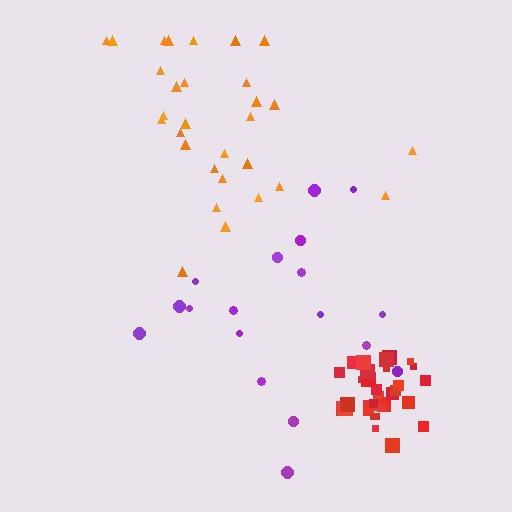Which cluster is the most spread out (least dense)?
Purple.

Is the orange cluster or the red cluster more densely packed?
Red.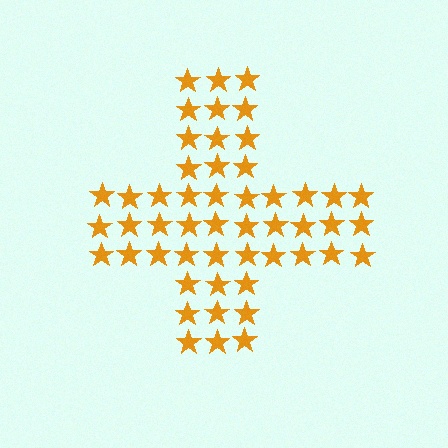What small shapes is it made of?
It is made of small stars.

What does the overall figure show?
The overall figure shows a cross.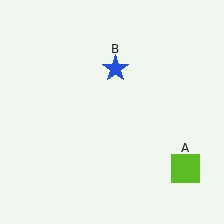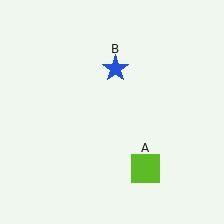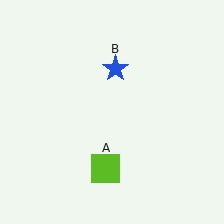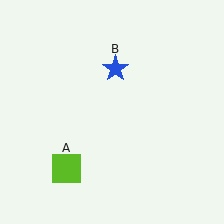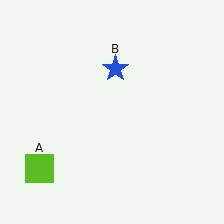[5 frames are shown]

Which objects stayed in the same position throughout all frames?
Blue star (object B) remained stationary.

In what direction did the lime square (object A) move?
The lime square (object A) moved left.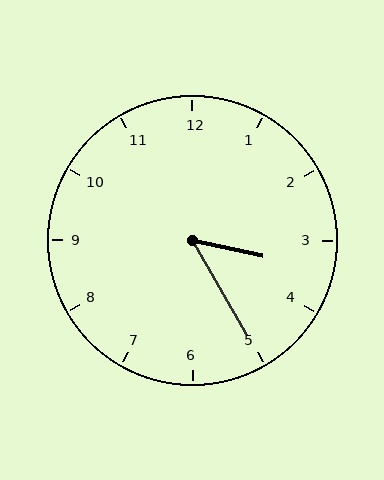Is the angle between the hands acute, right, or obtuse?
It is acute.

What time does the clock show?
3:25.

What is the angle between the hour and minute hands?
Approximately 48 degrees.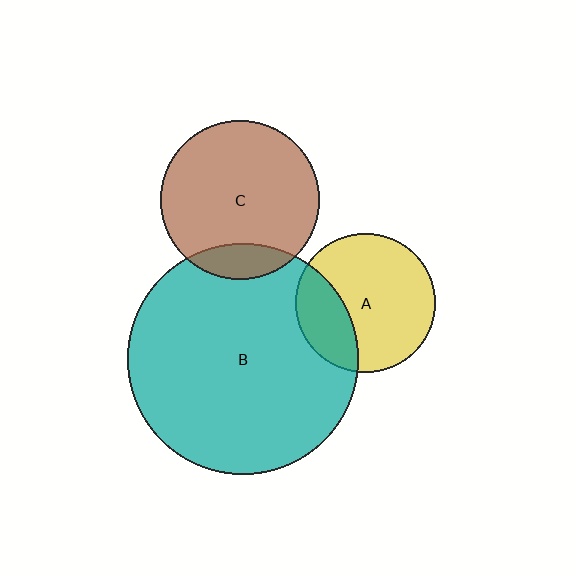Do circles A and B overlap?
Yes.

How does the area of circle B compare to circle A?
Approximately 2.7 times.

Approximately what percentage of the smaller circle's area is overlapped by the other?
Approximately 25%.